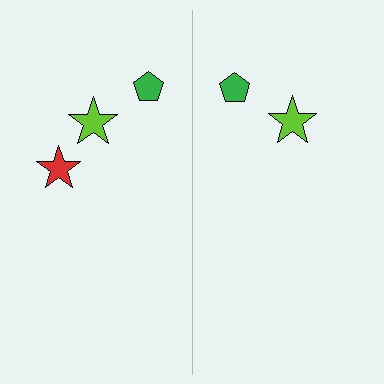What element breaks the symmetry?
A red star is missing from the right side.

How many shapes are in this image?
There are 5 shapes in this image.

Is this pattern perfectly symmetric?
No, the pattern is not perfectly symmetric. A red star is missing from the right side.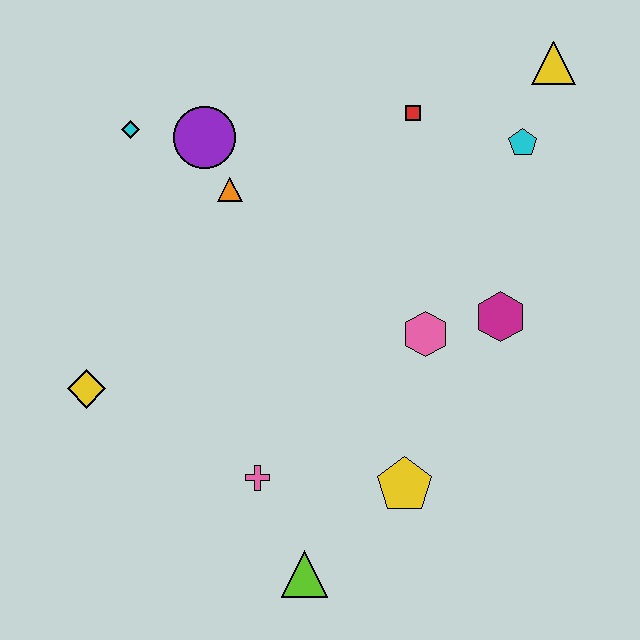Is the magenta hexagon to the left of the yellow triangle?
Yes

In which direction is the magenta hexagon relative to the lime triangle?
The magenta hexagon is above the lime triangle.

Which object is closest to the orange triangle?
The purple circle is closest to the orange triangle.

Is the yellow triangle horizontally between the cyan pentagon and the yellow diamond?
No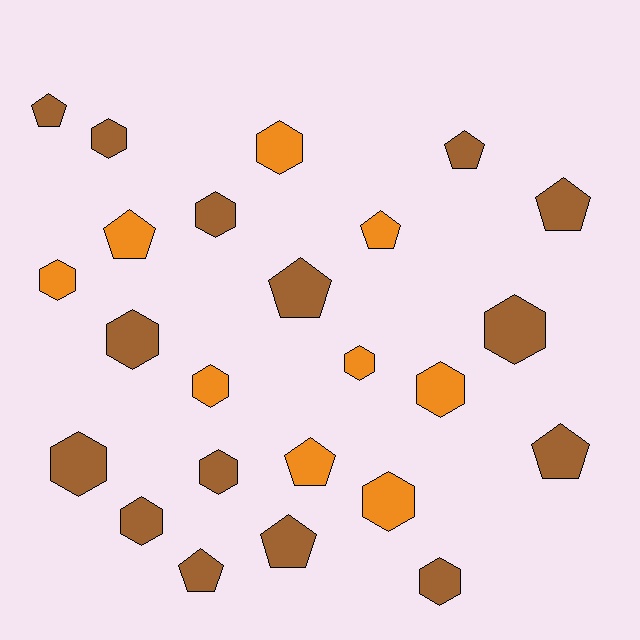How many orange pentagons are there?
There are 3 orange pentagons.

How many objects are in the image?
There are 24 objects.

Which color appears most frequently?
Brown, with 15 objects.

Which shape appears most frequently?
Hexagon, with 14 objects.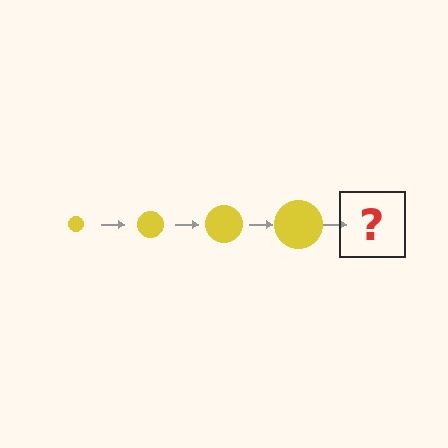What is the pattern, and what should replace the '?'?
The pattern is that the circle gets progressively larger each step. The '?' should be a yellow circle, larger than the previous one.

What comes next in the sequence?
The next element should be a yellow circle, larger than the previous one.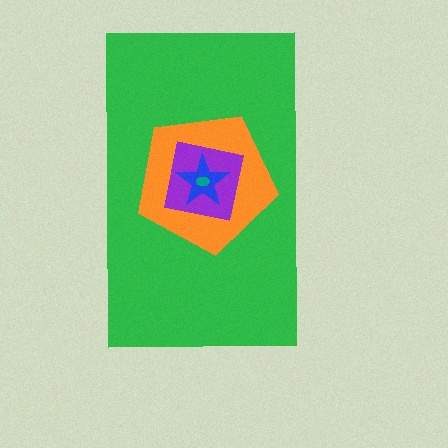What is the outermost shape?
The green rectangle.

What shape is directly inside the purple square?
The blue star.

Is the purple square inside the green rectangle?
Yes.